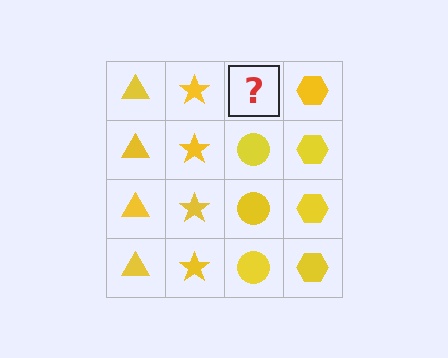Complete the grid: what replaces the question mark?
The question mark should be replaced with a yellow circle.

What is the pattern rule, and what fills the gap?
The rule is that each column has a consistent shape. The gap should be filled with a yellow circle.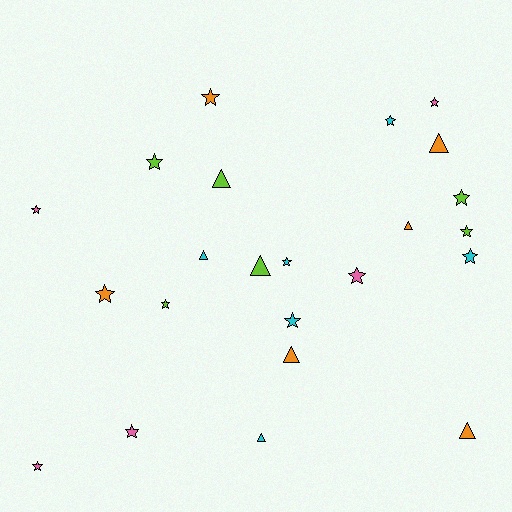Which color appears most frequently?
Lime, with 6 objects.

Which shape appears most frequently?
Star, with 15 objects.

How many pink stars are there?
There are 5 pink stars.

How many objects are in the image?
There are 23 objects.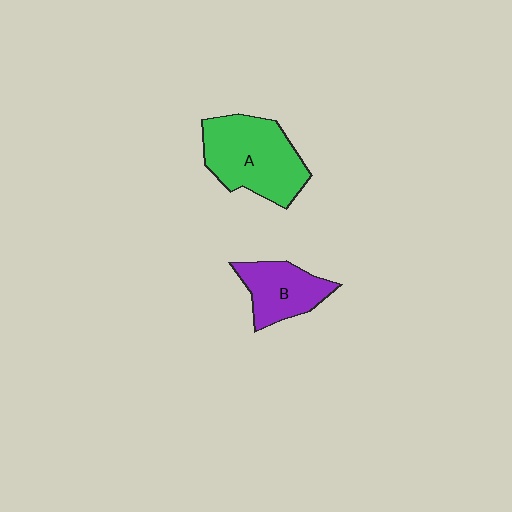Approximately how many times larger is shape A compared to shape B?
Approximately 1.6 times.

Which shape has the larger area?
Shape A (green).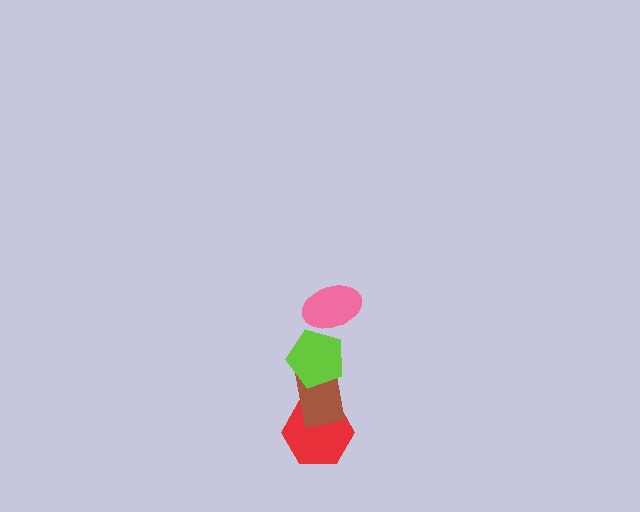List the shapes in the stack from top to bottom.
From top to bottom: the pink ellipse, the lime pentagon, the brown rectangle, the red hexagon.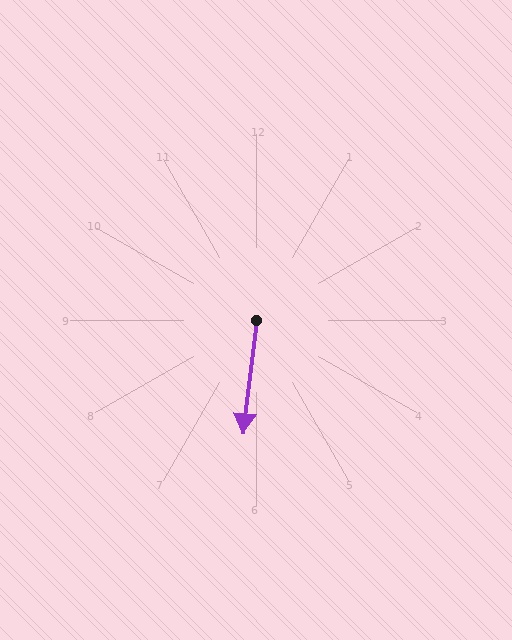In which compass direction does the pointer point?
South.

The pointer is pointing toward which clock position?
Roughly 6 o'clock.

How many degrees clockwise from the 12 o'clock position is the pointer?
Approximately 187 degrees.